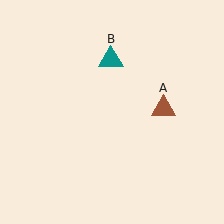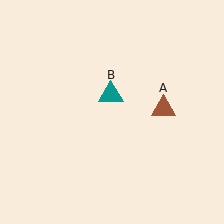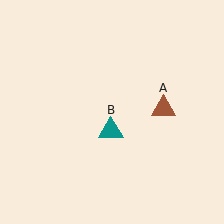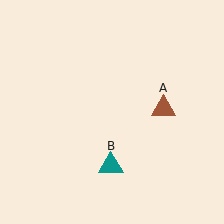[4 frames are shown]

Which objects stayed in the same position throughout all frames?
Brown triangle (object A) remained stationary.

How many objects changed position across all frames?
1 object changed position: teal triangle (object B).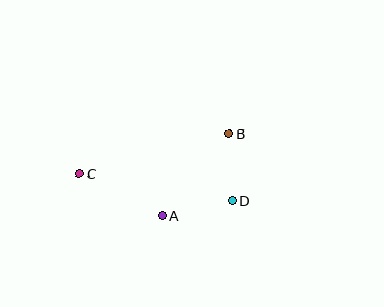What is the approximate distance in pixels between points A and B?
The distance between A and B is approximately 106 pixels.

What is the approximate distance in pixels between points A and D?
The distance between A and D is approximately 72 pixels.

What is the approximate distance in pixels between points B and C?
The distance between B and C is approximately 155 pixels.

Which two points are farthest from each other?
Points C and D are farthest from each other.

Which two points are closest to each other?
Points B and D are closest to each other.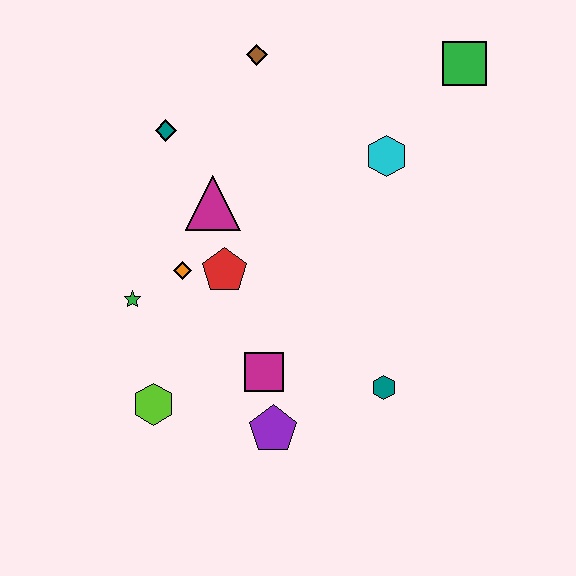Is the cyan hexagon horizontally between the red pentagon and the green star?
No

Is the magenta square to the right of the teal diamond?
Yes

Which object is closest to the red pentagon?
The orange diamond is closest to the red pentagon.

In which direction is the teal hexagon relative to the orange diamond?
The teal hexagon is to the right of the orange diamond.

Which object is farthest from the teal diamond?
The teal hexagon is farthest from the teal diamond.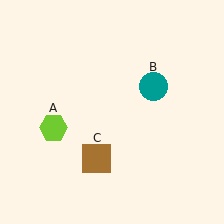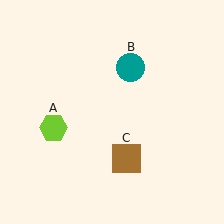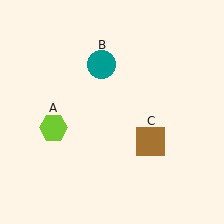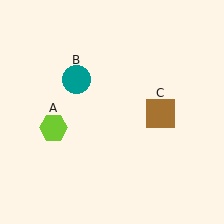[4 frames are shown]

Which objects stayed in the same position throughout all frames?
Lime hexagon (object A) remained stationary.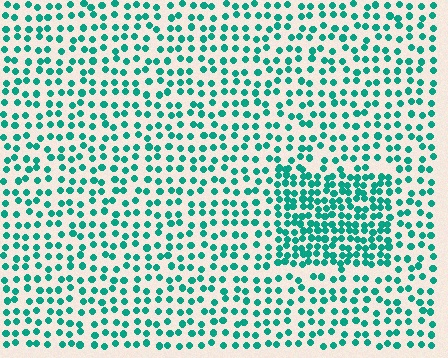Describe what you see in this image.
The image contains small teal elements arranged at two different densities. A rectangle-shaped region is visible where the elements are more densely packed than the surrounding area.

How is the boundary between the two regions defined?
The boundary is defined by a change in element density (approximately 1.9x ratio). All elements are the same color, size, and shape.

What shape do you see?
I see a rectangle.